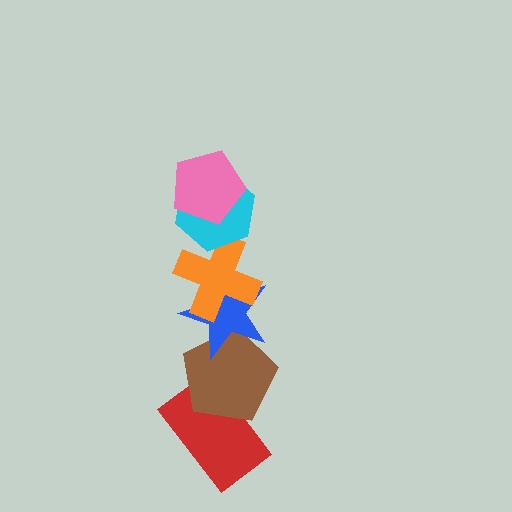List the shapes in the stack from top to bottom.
From top to bottom: the pink pentagon, the cyan hexagon, the orange cross, the blue star, the brown pentagon, the red rectangle.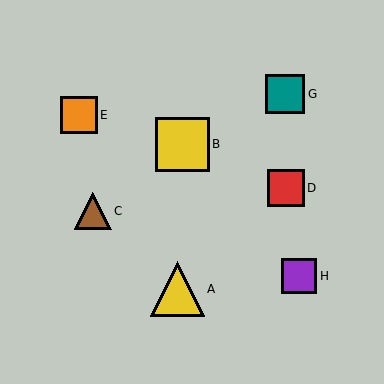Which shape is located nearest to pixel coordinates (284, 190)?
The red square (labeled D) at (286, 188) is nearest to that location.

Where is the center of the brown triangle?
The center of the brown triangle is at (93, 211).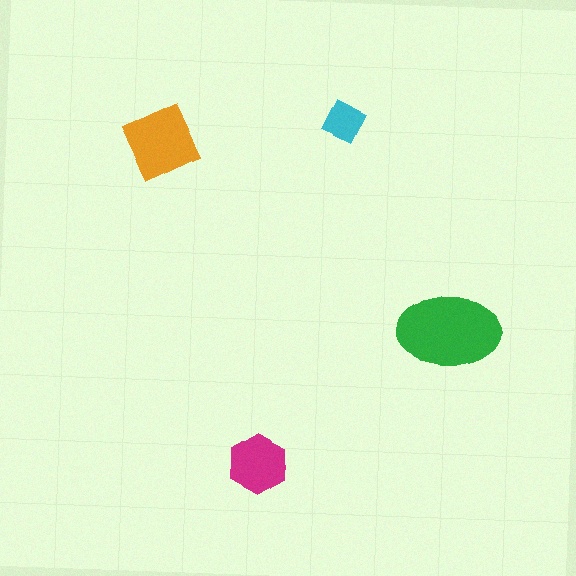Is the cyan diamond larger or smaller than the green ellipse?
Smaller.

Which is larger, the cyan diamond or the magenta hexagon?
The magenta hexagon.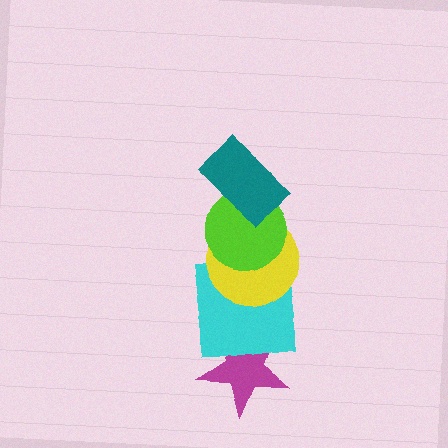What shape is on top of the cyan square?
The yellow circle is on top of the cyan square.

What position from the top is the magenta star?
The magenta star is 5th from the top.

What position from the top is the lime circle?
The lime circle is 2nd from the top.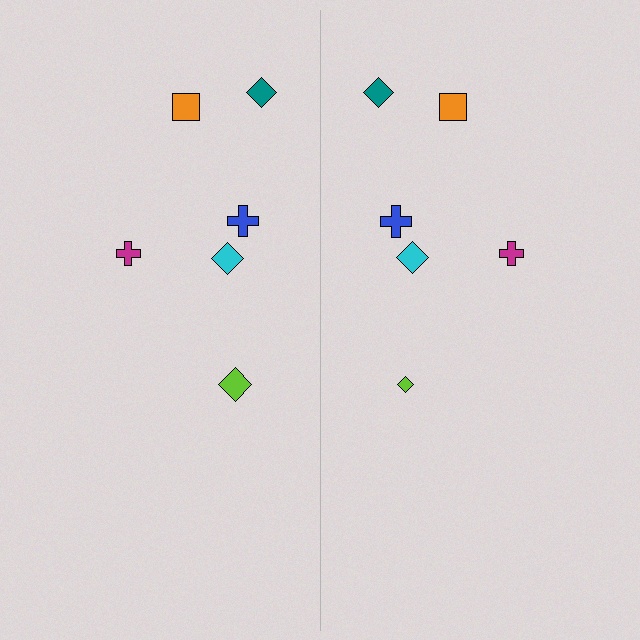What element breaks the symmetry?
The lime diamond on the right side has a different size than its mirror counterpart.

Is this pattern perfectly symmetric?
No, the pattern is not perfectly symmetric. The lime diamond on the right side has a different size than its mirror counterpart.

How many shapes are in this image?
There are 12 shapes in this image.